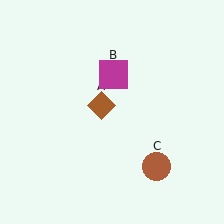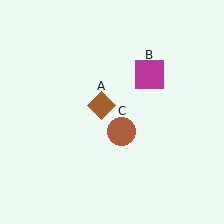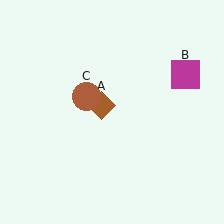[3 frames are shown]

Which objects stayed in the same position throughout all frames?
Brown diamond (object A) remained stationary.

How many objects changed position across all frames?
2 objects changed position: magenta square (object B), brown circle (object C).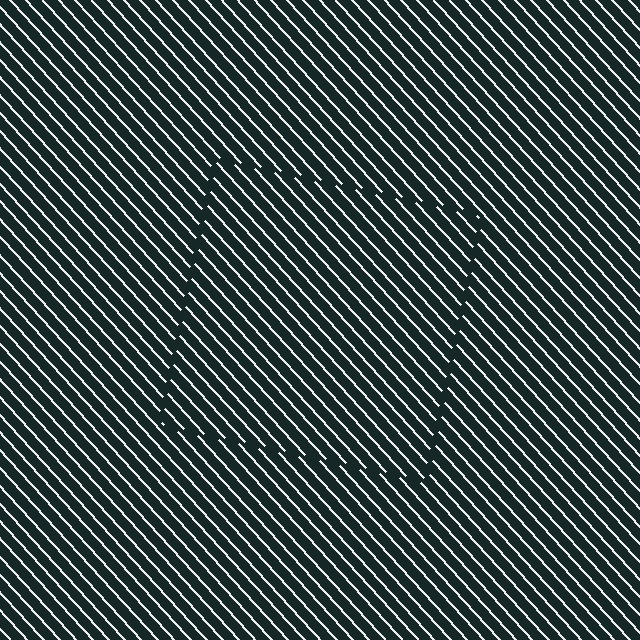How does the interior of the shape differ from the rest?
The interior of the shape contains the same grating, shifted by half a period — the contour is defined by the phase discontinuity where line-ends from the inner and outer gratings abut.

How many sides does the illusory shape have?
4 sides — the line-ends trace a square.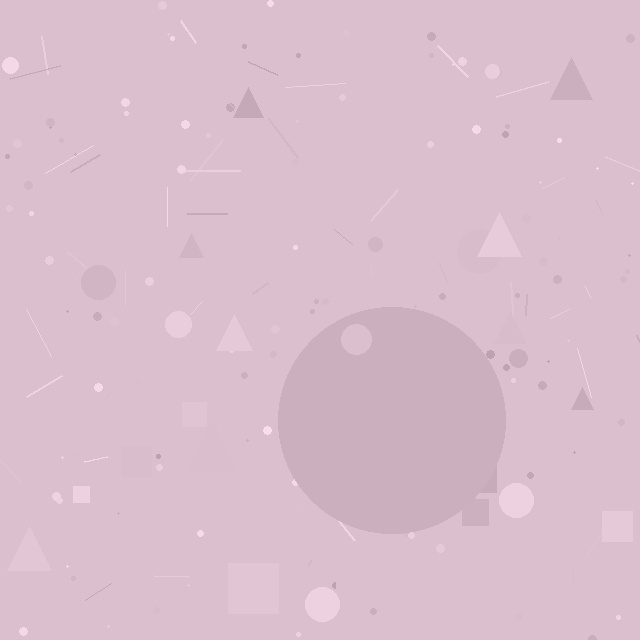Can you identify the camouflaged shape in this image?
The camouflaged shape is a circle.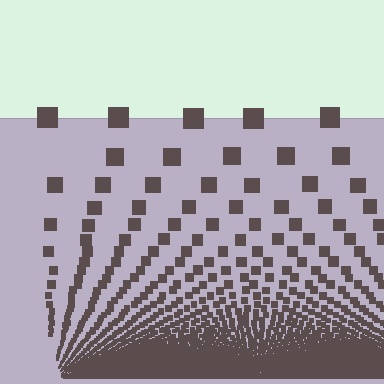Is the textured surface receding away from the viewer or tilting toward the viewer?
The surface appears to tilt toward the viewer. Texture elements get larger and sparser toward the top.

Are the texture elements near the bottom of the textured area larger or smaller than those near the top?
Smaller. The gradient is inverted — elements near the bottom are smaller and denser.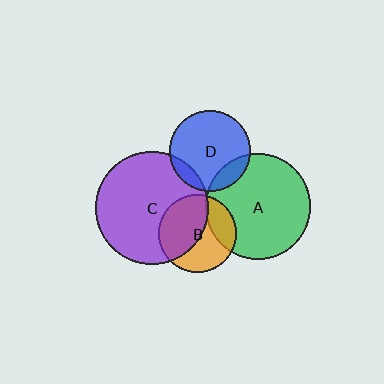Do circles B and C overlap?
Yes.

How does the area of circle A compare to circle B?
Approximately 1.8 times.